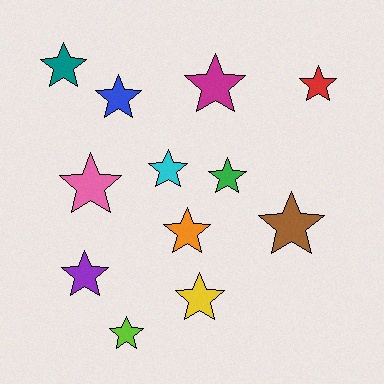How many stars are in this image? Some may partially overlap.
There are 12 stars.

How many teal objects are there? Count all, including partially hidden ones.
There is 1 teal object.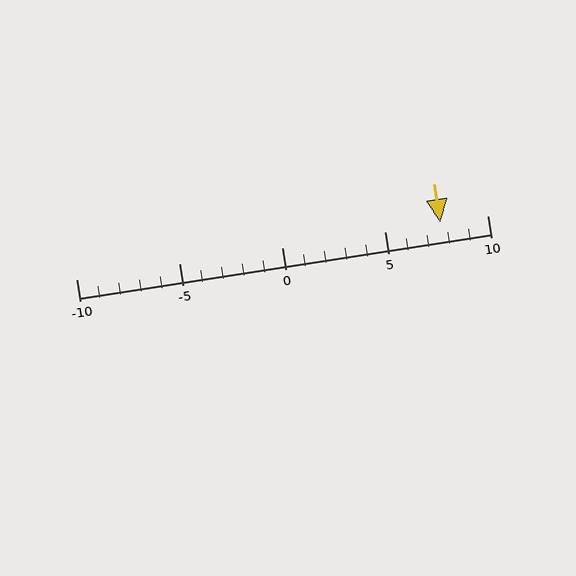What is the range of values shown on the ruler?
The ruler shows values from -10 to 10.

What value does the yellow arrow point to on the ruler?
The yellow arrow points to approximately 8.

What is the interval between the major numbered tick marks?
The major tick marks are spaced 5 units apart.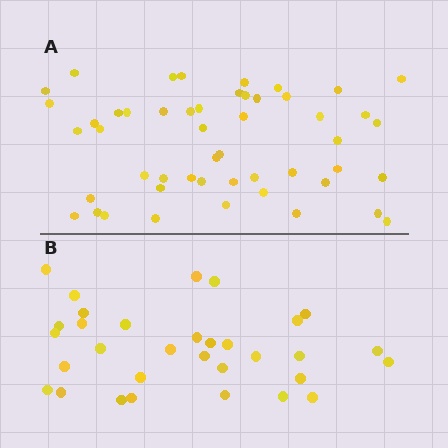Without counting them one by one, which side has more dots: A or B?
Region A (the top region) has more dots.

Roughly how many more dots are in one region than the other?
Region A has approximately 20 more dots than region B.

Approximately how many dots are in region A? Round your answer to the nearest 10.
About 50 dots.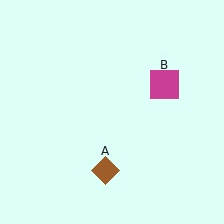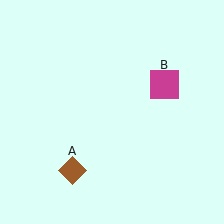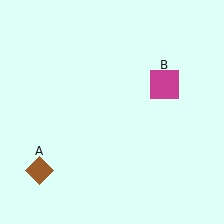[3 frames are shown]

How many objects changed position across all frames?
1 object changed position: brown diamond (object A).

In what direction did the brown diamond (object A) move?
The brown diamond (object A) moved left.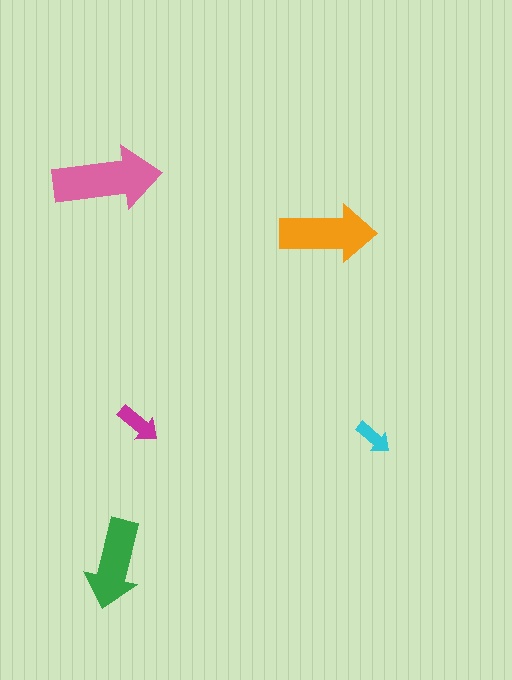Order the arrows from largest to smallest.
the pink one, the orange one, the green one, the magenta one, the cyan one.